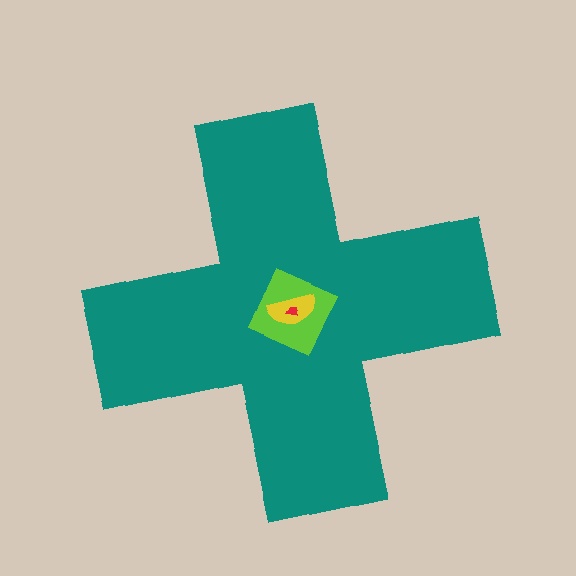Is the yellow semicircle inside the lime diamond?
Yes.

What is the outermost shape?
The teal cross.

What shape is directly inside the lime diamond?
The yellow semicircle.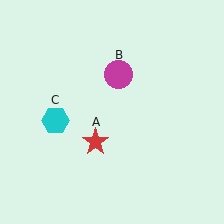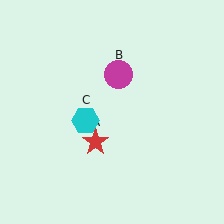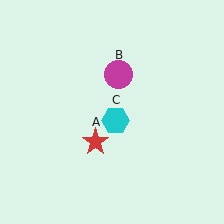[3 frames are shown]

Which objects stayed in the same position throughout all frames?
Red star (object A) and magenta circle (object B) remained stationary.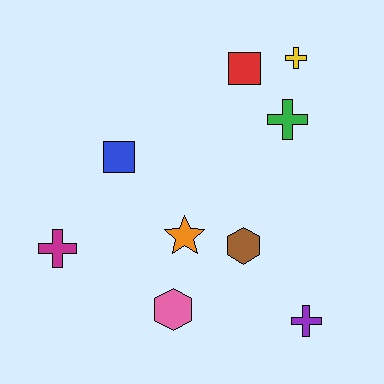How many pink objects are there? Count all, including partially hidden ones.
There is 1 pink object.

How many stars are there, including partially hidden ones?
There is 1 star.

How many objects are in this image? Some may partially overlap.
There are 9 objects.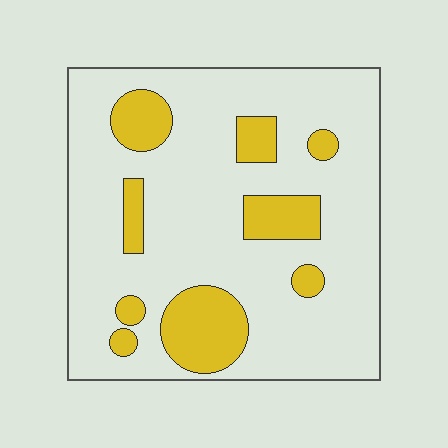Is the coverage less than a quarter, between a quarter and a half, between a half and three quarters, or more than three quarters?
Less than a quarter.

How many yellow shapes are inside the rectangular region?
9.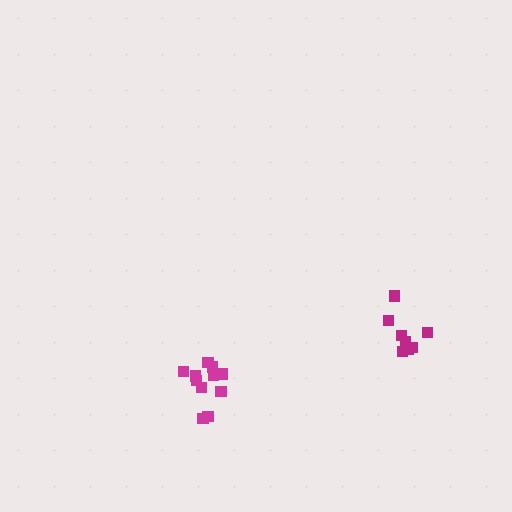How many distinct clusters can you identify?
There are 2 distinct clusters.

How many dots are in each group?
Group 1: 8 dots, Group 2: 11 dots (19 total).